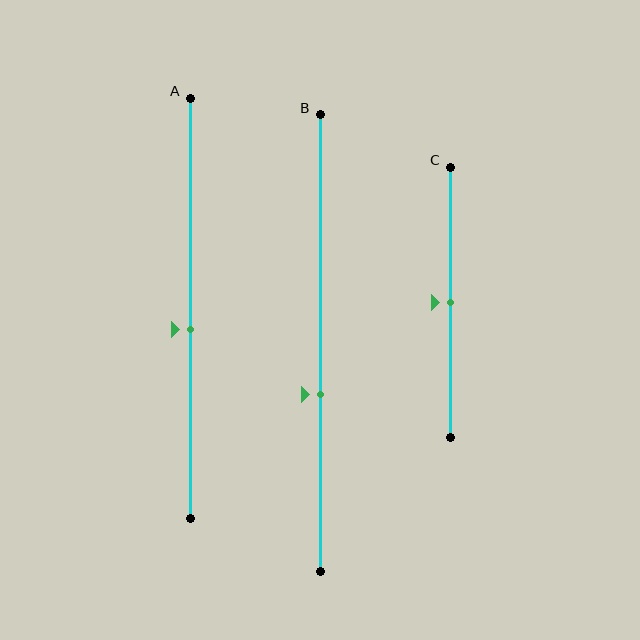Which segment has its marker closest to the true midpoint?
Segment C has its marker closest to the true midpoint.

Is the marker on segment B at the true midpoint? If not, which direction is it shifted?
No, the marker on segment B is shifted downward by about 11% of the segment length.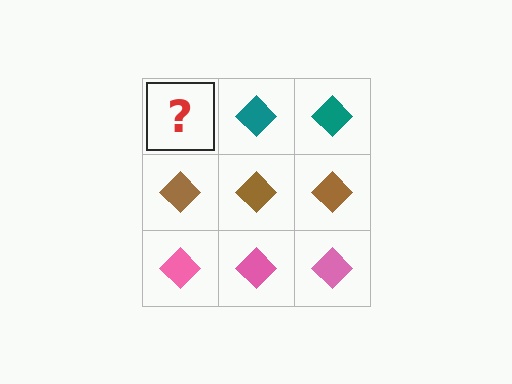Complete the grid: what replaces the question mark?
The question mark should be replaced with a teal diamond.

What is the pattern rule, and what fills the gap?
The rule is that each row has a consistent color. The gap should be filled with a teal diamond.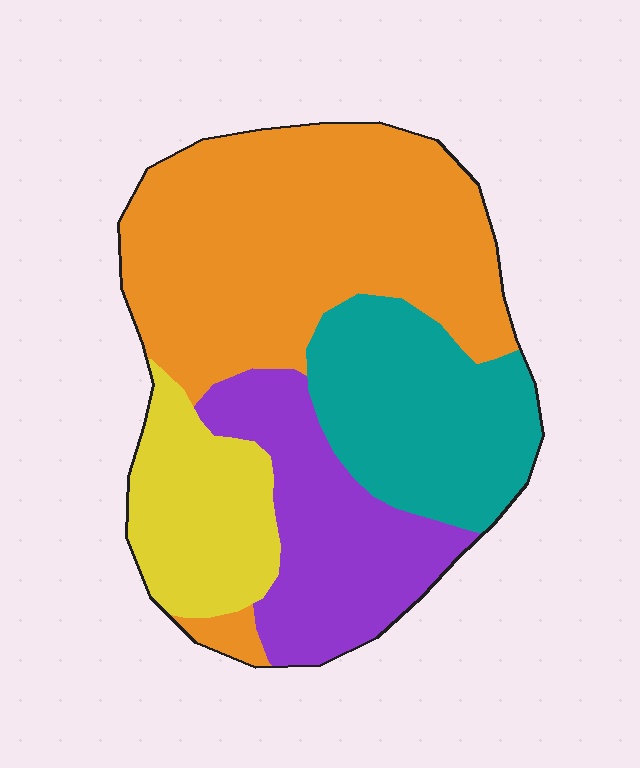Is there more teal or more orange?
Orange.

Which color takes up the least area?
Yellow, at roughly 15%.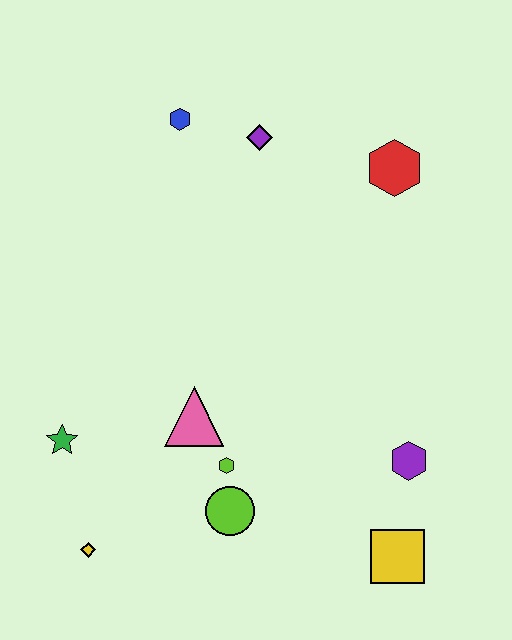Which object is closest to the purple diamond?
The blue hexagon is closest to the purple diamond.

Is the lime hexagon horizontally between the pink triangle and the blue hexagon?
No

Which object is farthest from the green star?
The red hexagon is farthest from the green star.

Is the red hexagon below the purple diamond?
Yes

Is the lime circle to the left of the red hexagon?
Yes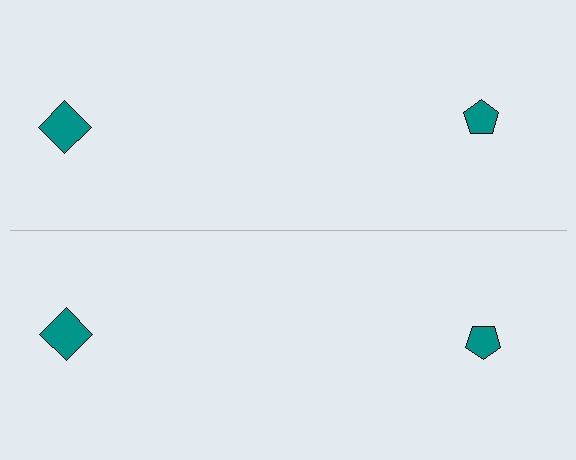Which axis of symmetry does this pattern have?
The pattern has a horizontal axis of symmetry running through the center of the image.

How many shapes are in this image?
There are 4 shapes in this image.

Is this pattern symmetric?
Yes, this pattern has bilateral (reflection) symmetry.